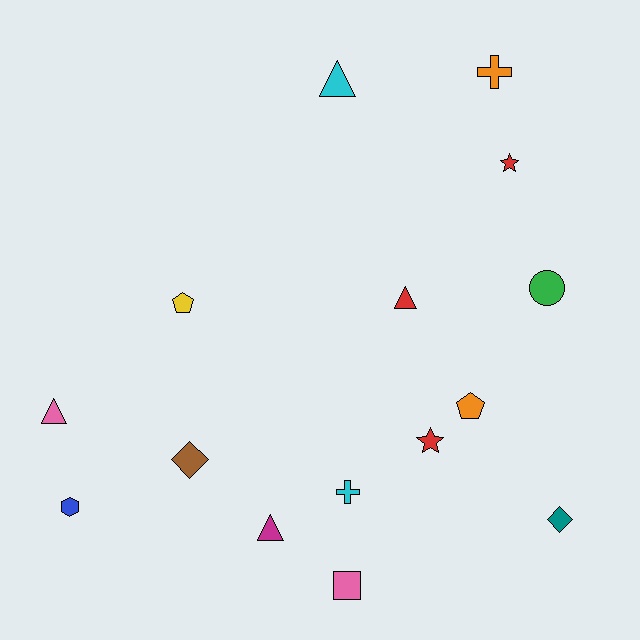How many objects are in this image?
There are 15 objects.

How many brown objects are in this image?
There is 1 brown object.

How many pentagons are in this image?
There are 2 pentagons.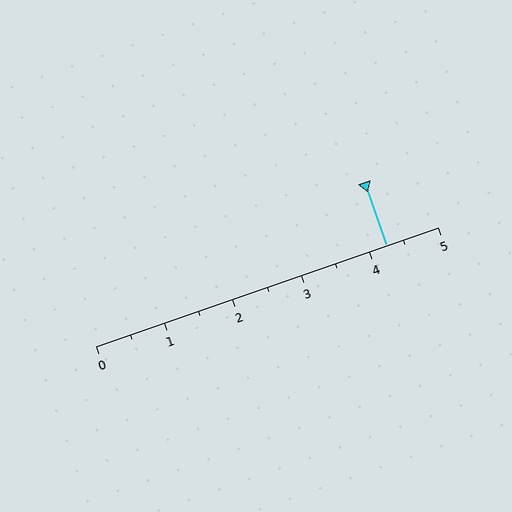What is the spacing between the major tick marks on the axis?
The major ticks are spaced 1 apart.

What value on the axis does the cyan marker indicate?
The marker indicates approximately 4.2.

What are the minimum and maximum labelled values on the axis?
The axis runs from 0 to 5.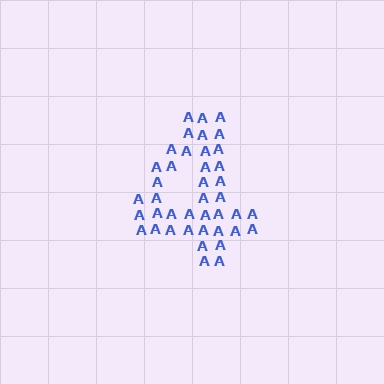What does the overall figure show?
The overall figure shows the digit 4.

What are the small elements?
The small elements are letter A's.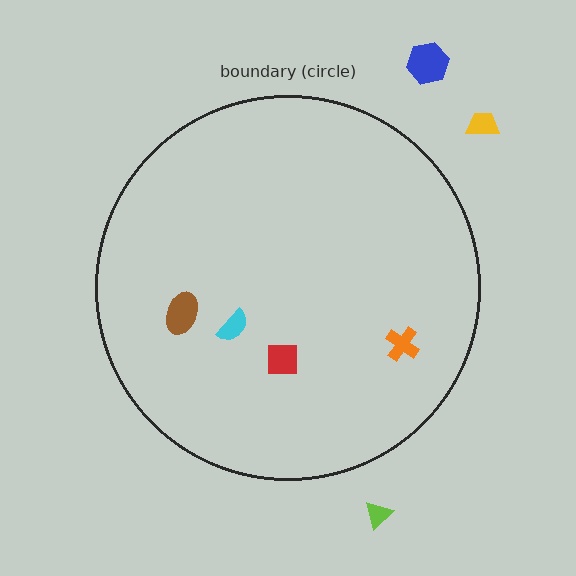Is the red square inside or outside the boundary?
Inside.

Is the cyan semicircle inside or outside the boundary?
Inside.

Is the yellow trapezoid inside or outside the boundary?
Outside.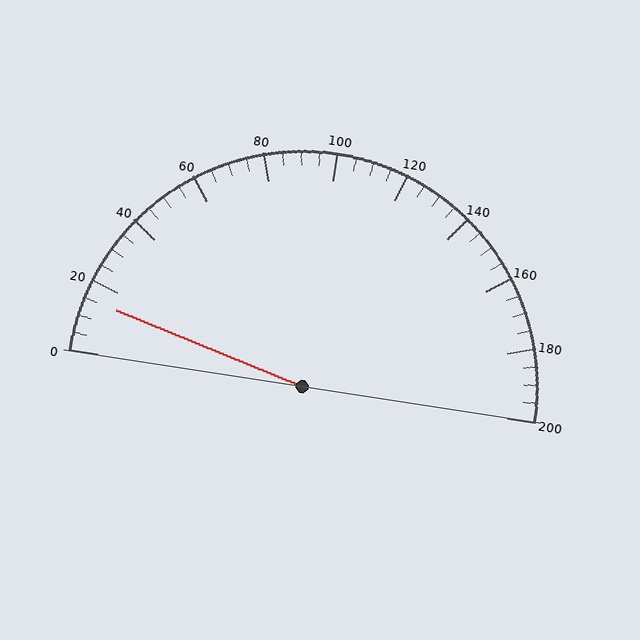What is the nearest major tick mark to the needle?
The nearest major tick mark is 20.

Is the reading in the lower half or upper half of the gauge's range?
The reading is in the lower half of the range (0 to 200).